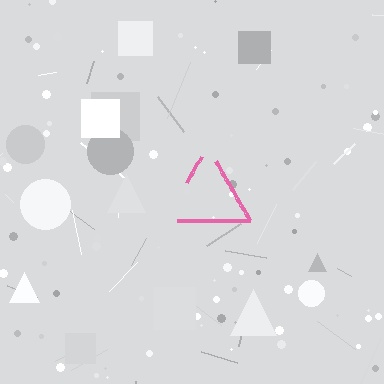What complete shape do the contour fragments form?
The contour fragments form a triangle.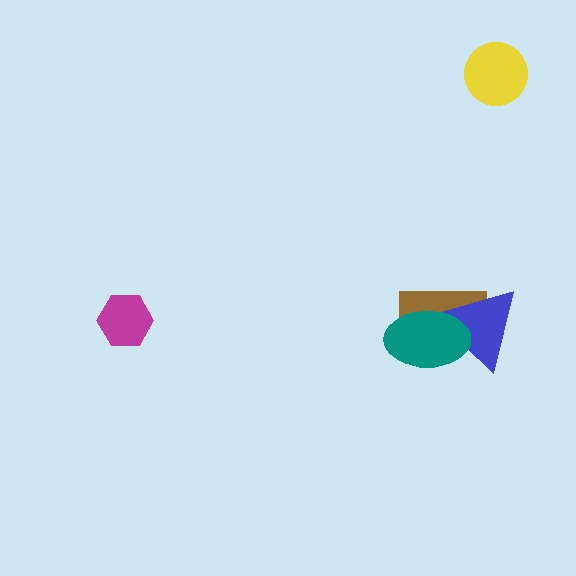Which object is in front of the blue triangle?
The teal ellipse is in front of the blue triangle.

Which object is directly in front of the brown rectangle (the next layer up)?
The blue triangle is directly in front of the brown rectangle.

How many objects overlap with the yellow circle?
0 objects overlap with the yellow circle.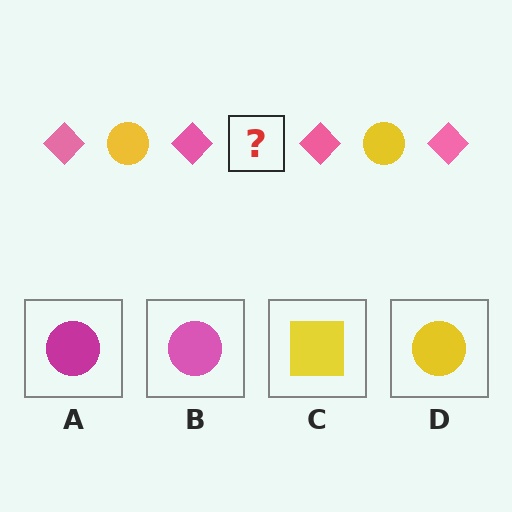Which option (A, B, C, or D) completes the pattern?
D.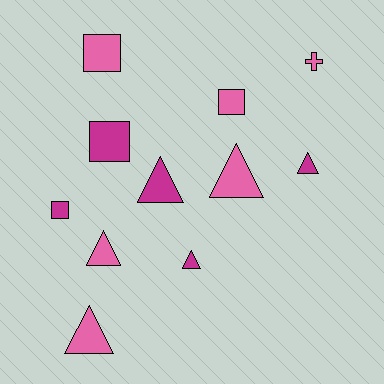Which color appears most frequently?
Pink, with 6 objects.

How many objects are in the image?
There are 11 objects.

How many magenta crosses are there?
There are no magenta crosses.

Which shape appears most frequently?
Triangle, with 6 objects.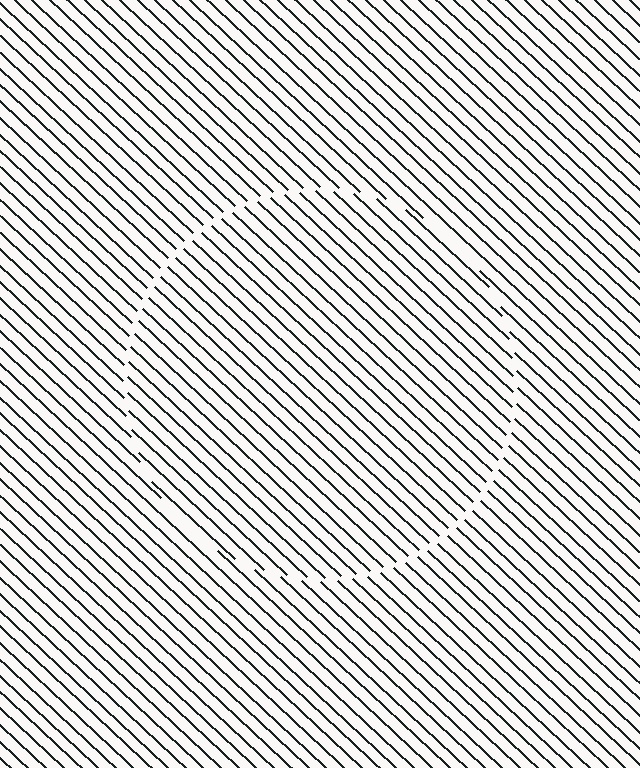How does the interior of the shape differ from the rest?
The interior of the shape contains the same grating, shifted by half a period — the contour is defined by the phase discontinuity where line-ends from the inner and outer gratings abut.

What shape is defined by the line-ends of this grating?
An illusory circle. The interior of the shape contains the same grating, shifted by half a period — the contour is defined by the phase discontinuity where line-ends from the inner and outer gratings abut.